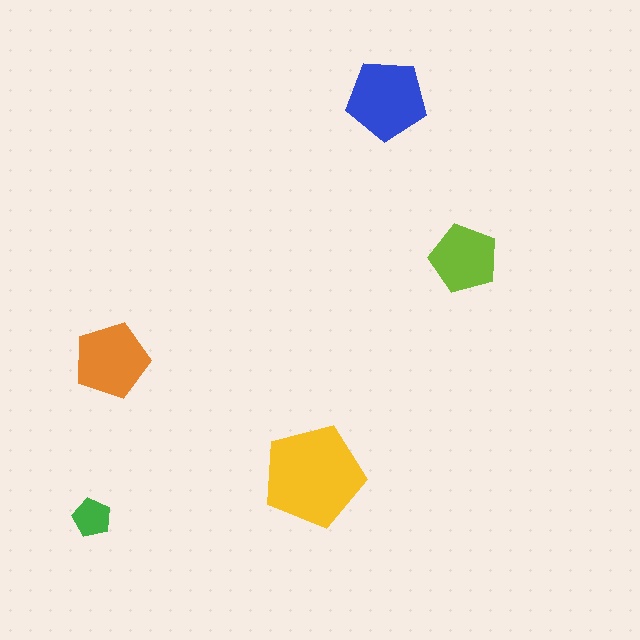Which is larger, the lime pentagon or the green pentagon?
The lime one.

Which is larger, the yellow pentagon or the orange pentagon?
The yellow one.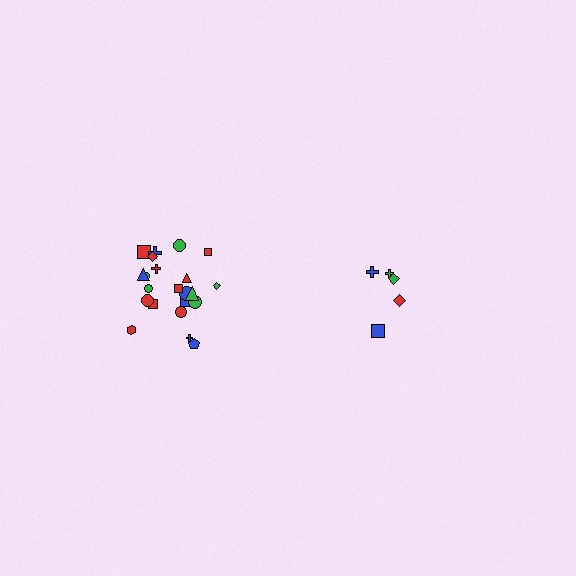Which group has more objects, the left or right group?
The left group.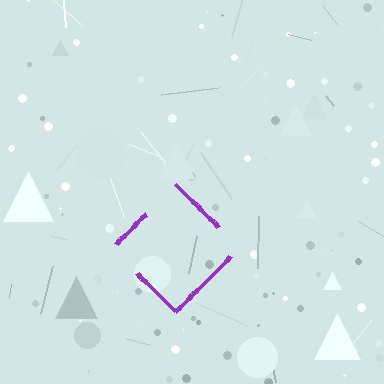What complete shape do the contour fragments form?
The contour fragments form a diamond.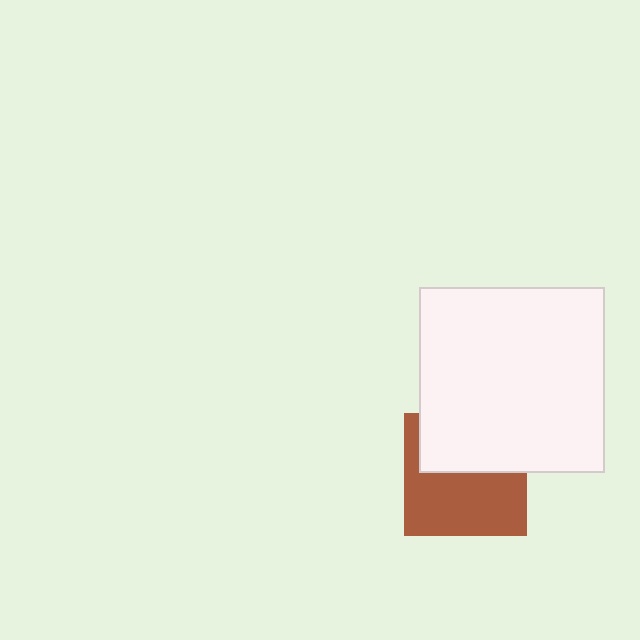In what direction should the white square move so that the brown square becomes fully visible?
The white square should move up. That is the shortest direction to clear the overlap and leave the brown square fully visible.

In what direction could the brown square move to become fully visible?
The brown square could move down. That would shift it out from behind the white square entirely.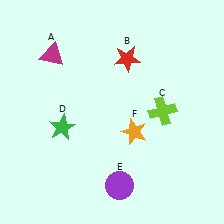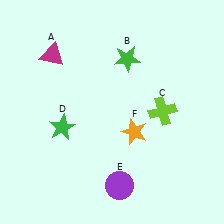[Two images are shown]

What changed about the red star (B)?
In Image 1, B is red. In Image 2, it changed to green.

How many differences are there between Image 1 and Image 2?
There is 1 difference between the two images.